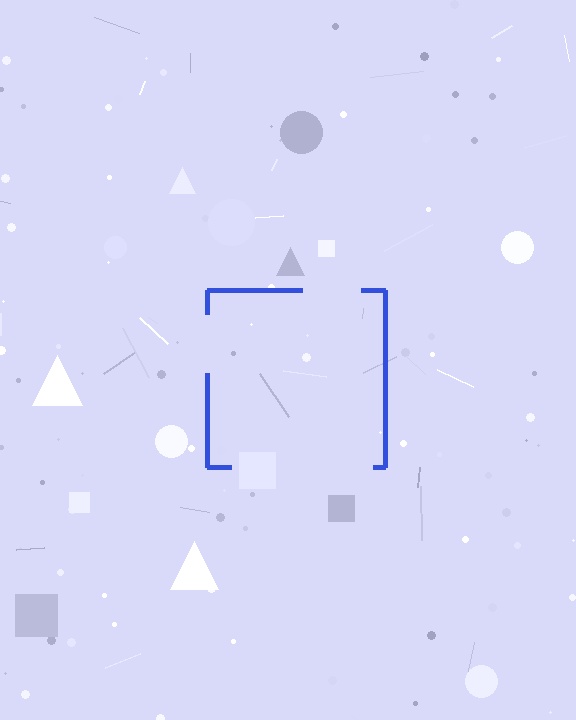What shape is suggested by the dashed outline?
The dashed outline suggests a square.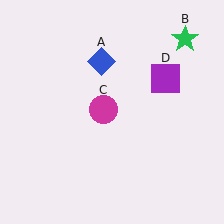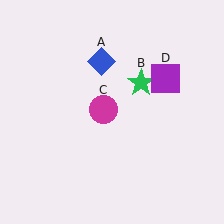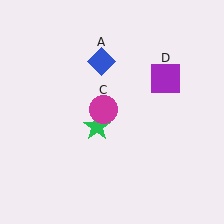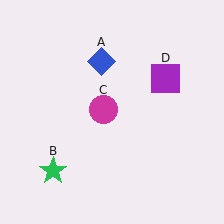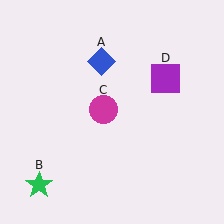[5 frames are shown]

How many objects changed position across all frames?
1 object changed position: green star (object B).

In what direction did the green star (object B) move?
The green star (object B) moved down and to the left.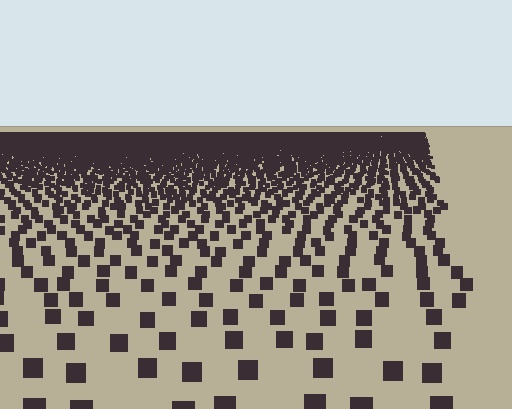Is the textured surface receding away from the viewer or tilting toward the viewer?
The surface is receding away from the viewer. Texture elements get smaller and denser toward the top.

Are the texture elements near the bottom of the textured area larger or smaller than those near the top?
Larger. Near the bottom, elements are closer to the viewer and appear at a bigger on-screen size.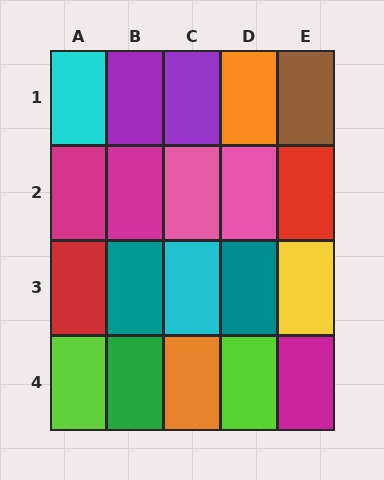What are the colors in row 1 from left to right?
Cyan, purple, purple, orange, brown.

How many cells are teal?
2 cells are teal.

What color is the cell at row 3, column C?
Cyan.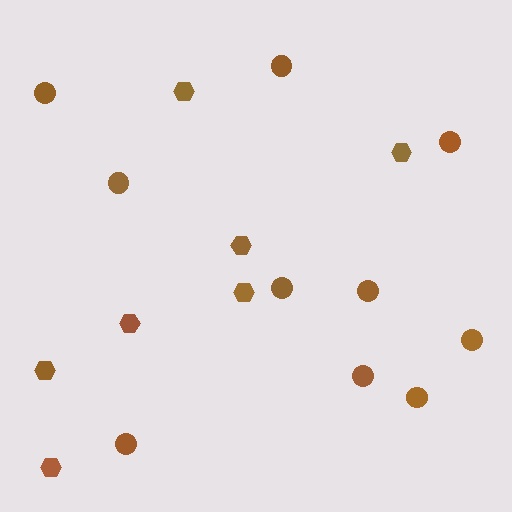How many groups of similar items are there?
There are 2 groups: one group of circles (10) and one group of hexagons (7).